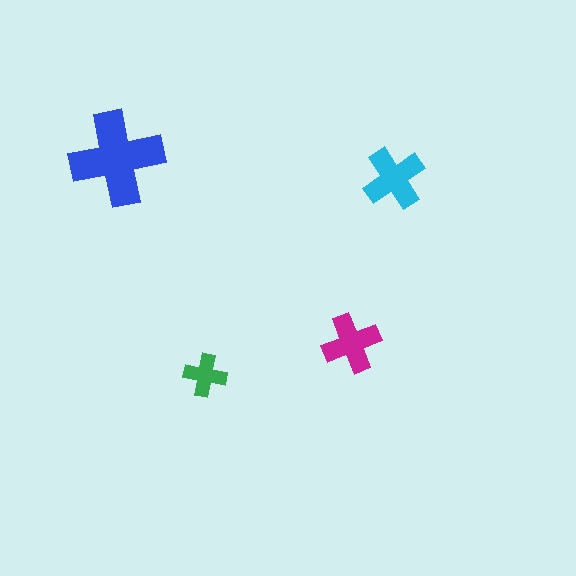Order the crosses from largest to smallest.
the blue one, the cyan one, the magenta one, the green one.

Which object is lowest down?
The green cross is bottommost.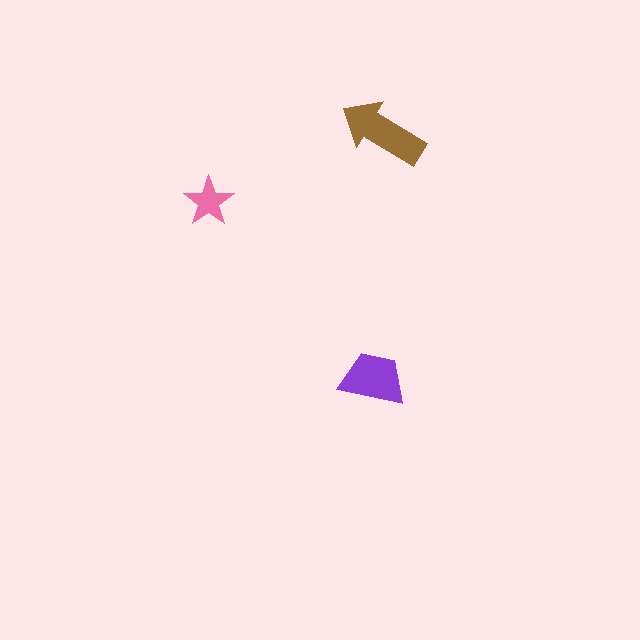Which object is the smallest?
The pink star.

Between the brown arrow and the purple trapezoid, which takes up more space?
The brown arrow.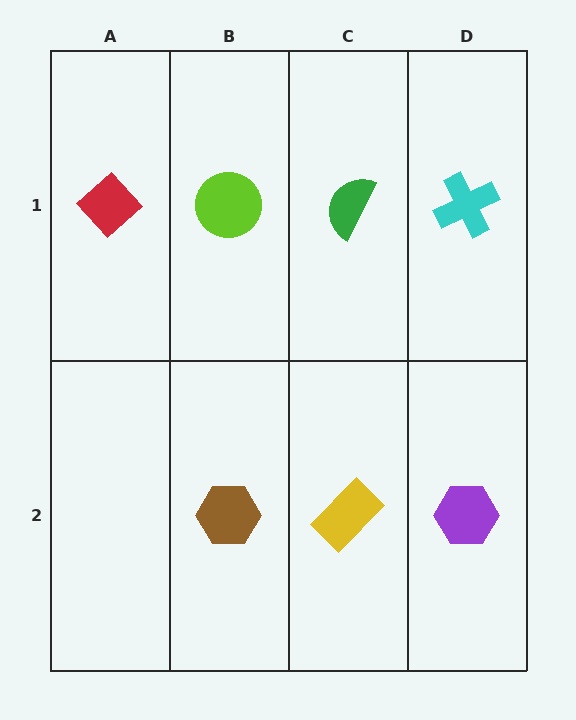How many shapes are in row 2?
3 shapes.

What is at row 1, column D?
A cyan cross.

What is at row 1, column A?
A red diamond.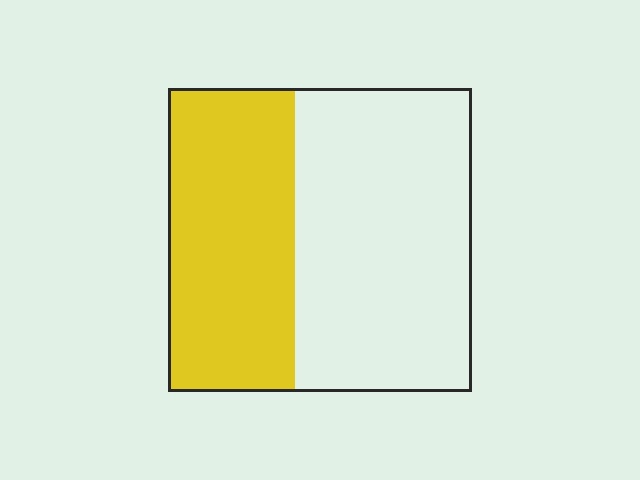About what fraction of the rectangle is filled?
About two fifths (2/5).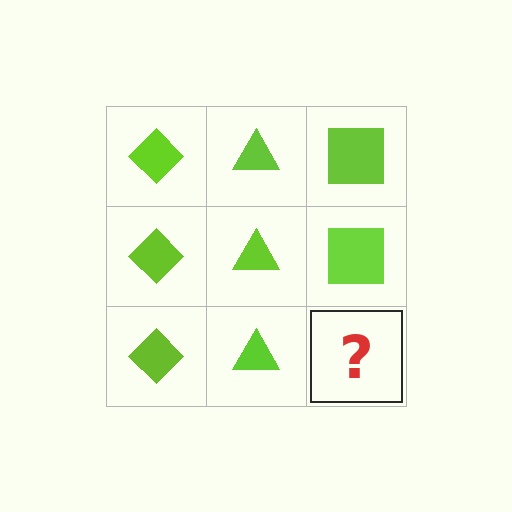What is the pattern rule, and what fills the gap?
The rule is that each column has a consistent shape. The gap should be filled with a lime square.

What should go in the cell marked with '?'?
The missing cell should contain a lime square.